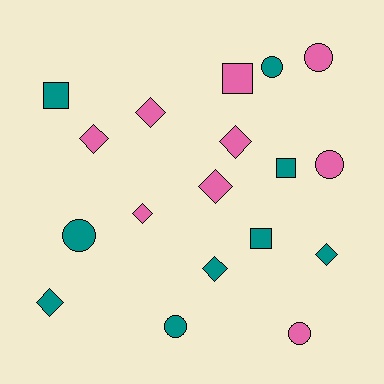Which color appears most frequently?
Teal, with 9 objects.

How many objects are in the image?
There are 18 objects.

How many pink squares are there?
There is 1 pink square.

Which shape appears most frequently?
Diamond, with 8 objects.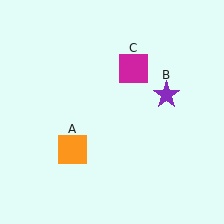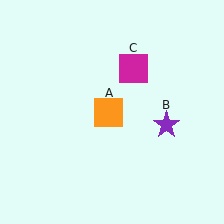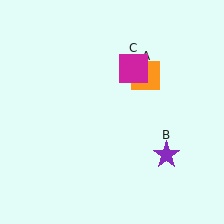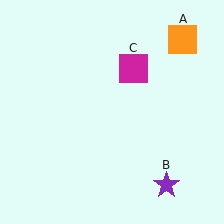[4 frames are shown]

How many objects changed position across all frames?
2 objects changed position: orange square (object A), purple star (object B).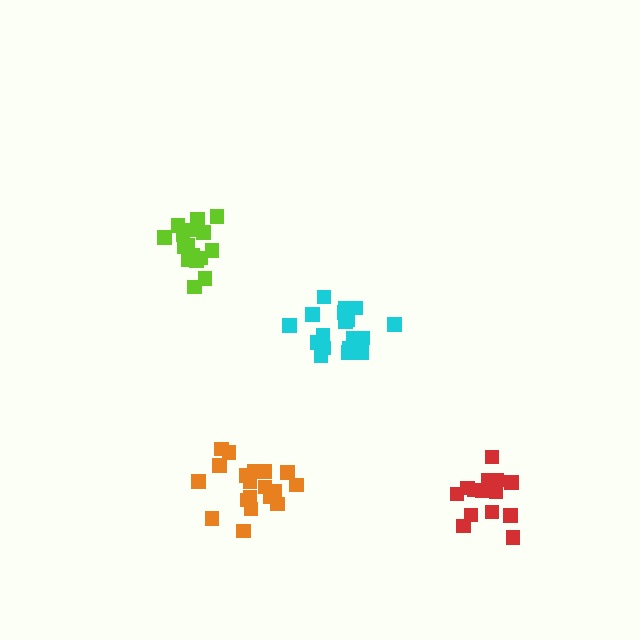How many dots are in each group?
Group 1: 19 dots, Group 2: 16 dots, Group 3: 19 dots, Group 4: 14 dots (68 total).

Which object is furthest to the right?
The red cluster is rightmost.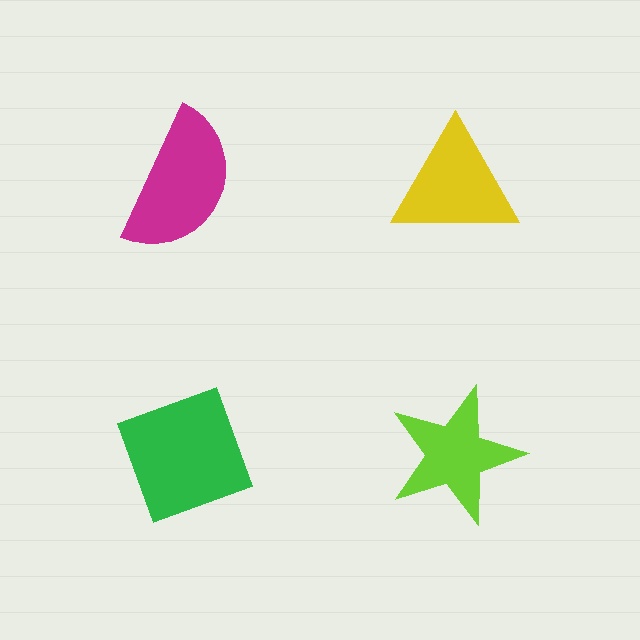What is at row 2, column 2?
A lime star.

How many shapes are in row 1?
2 shapes.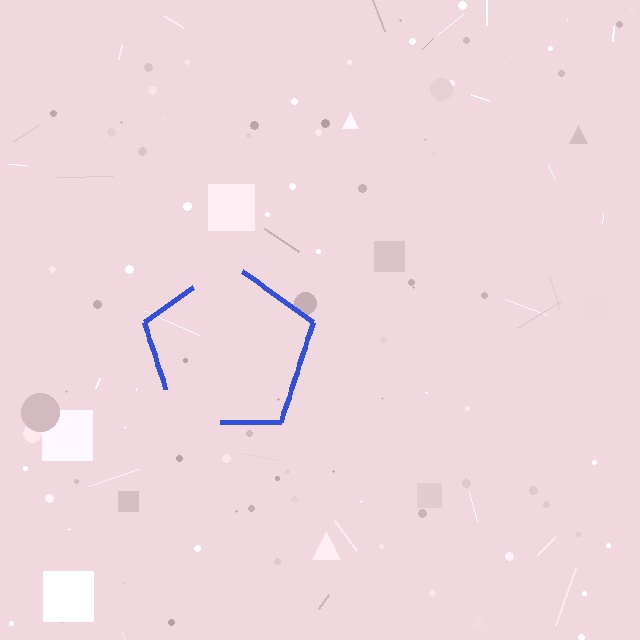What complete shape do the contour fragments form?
The contour fragments form a pentagon.